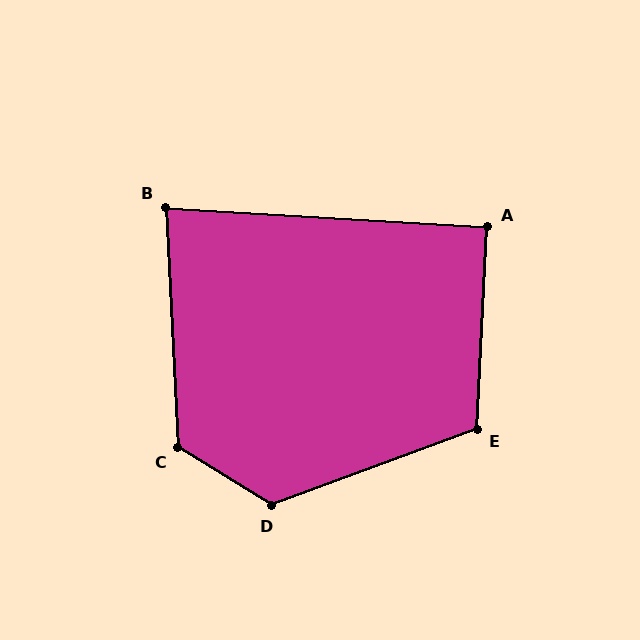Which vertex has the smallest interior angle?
B, at approximately 84 degrees.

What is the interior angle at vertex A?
Approximately 91 degrees (approximately right).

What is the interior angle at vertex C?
Approximately 124 degrees (obtuse).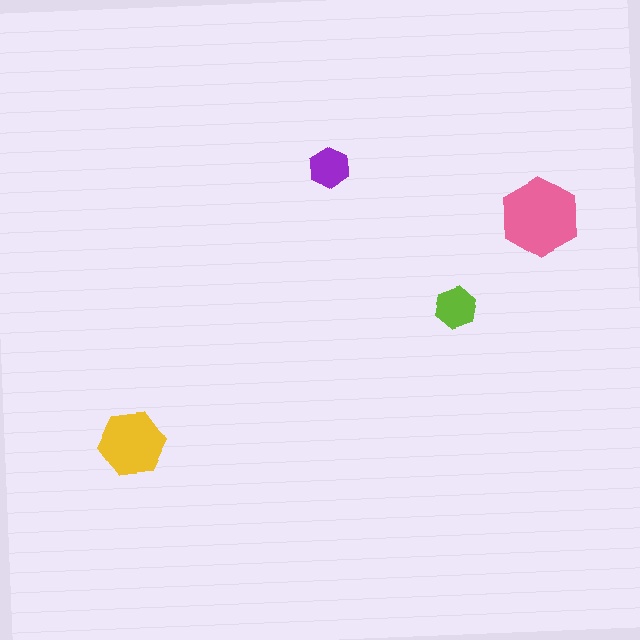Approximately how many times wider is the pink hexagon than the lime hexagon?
About 2 times wider.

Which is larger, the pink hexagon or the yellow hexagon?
The pink one.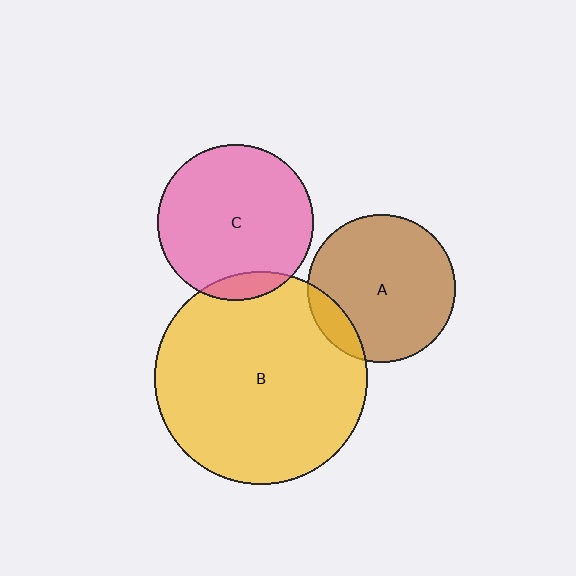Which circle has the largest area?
Circle B (yellow).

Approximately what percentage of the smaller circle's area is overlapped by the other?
Approximately 10%.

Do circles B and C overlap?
Yes.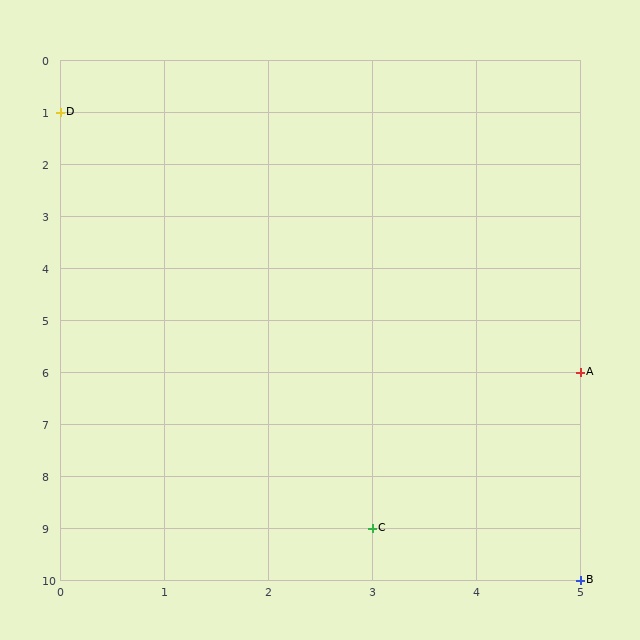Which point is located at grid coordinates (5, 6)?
Point A is at (5, 6).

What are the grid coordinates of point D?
Point D is at grid coordinates (0, 1).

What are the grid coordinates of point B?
Point B is at grid coordinates (5, 10).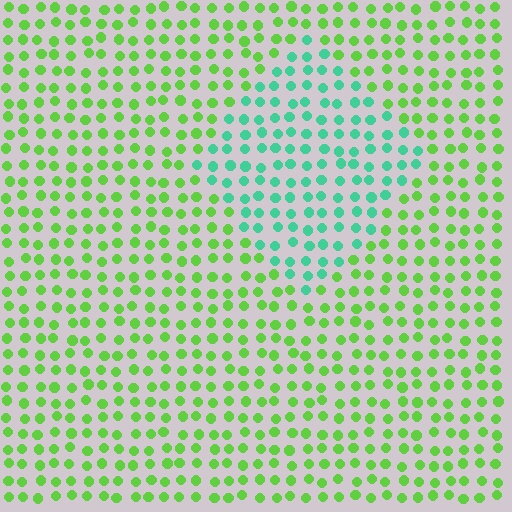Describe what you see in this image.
The image is filled with small lime elements in a uniform arrangement. A diamond-shaped region is visible where the elements are tinted to a slightly different hue, forming a subtle color boundary.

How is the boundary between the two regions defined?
The boundary is defined purely by a slight shift in hue (about 50 degrees). Spacing, size, and orientation are identical on both sides.